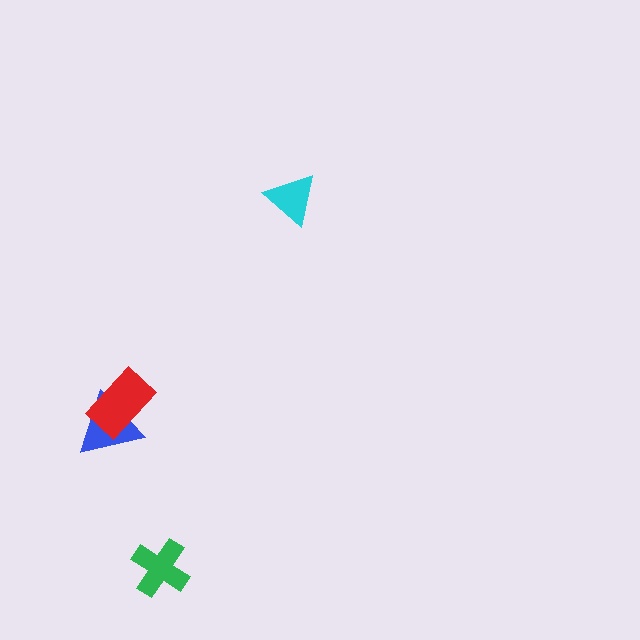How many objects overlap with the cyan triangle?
0 objects overlap with the cyan triangle.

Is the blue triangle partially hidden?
Yes, it is partially covered by another shape.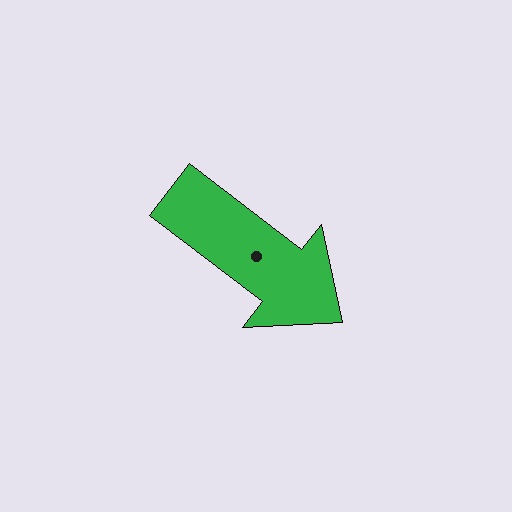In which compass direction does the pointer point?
Southeast.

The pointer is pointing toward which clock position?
Roughly 4 o'clock.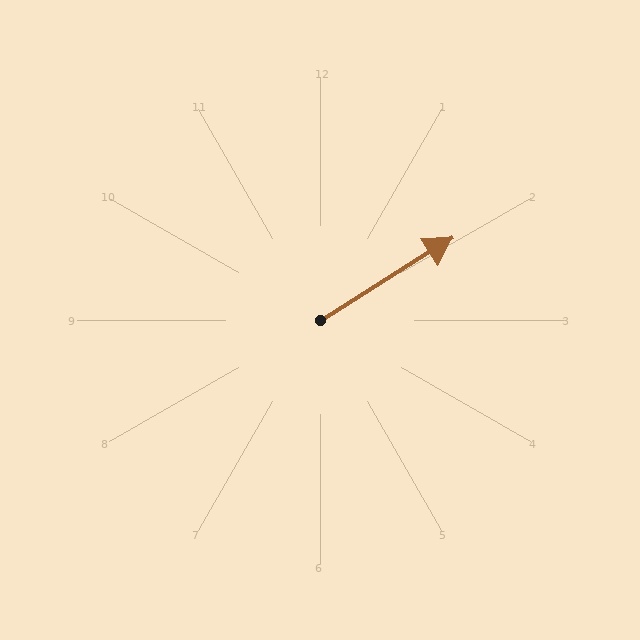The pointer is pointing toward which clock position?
Roughly 2 o'clock.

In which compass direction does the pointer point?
Northeast.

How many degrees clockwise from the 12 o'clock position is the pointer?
Approximately 58 degrees.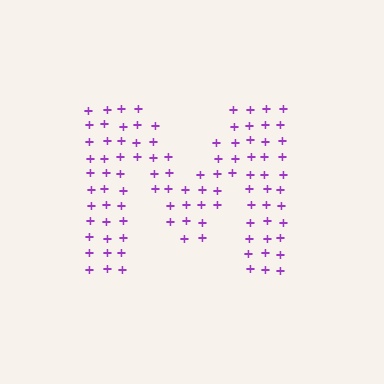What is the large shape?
The large shape is the letter M.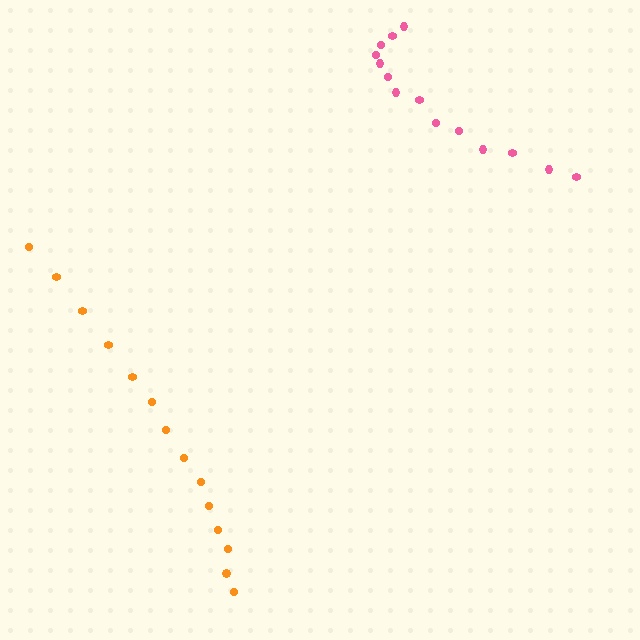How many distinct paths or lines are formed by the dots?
There are 2 distinct paths.